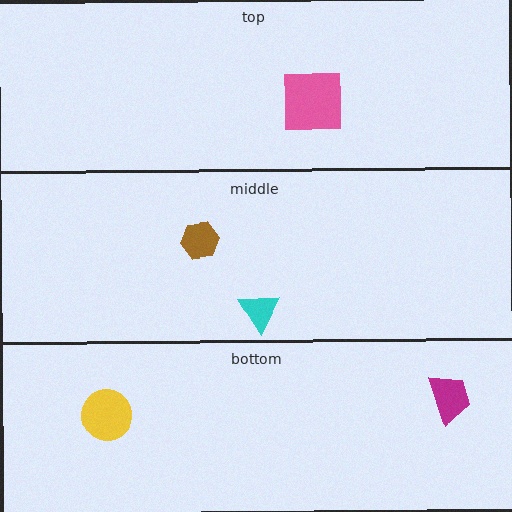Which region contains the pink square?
The top region.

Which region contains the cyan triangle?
The middle region.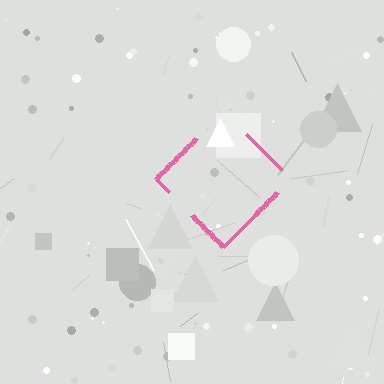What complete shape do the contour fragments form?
The contour fragments form a diamond.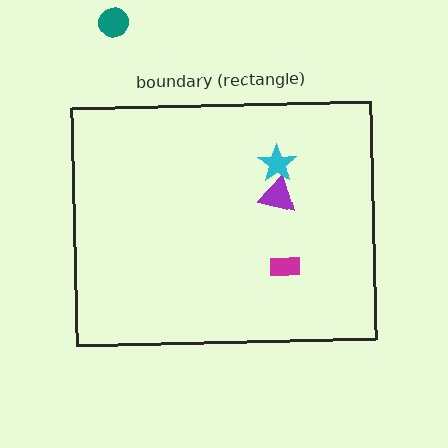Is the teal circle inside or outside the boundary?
Outside.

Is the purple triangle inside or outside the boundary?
Inside.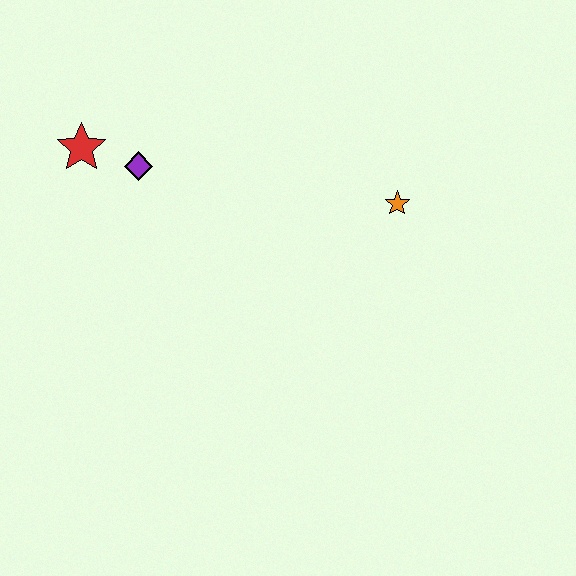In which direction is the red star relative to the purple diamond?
The red star is to the left of the purple diamond.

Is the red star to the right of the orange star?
No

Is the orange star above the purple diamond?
No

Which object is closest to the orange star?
The purple diamond is closest to the orange star.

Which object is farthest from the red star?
The orange star is farthest from the red star.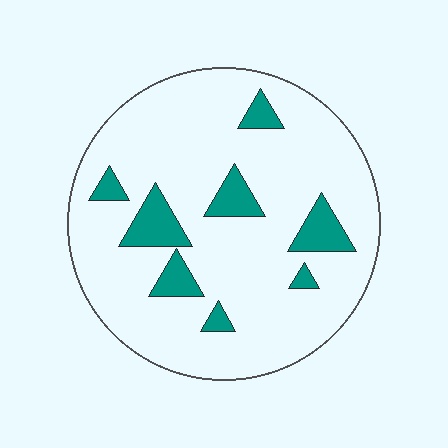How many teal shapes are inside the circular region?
8.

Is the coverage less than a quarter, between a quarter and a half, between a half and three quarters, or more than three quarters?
Less than a quarter.